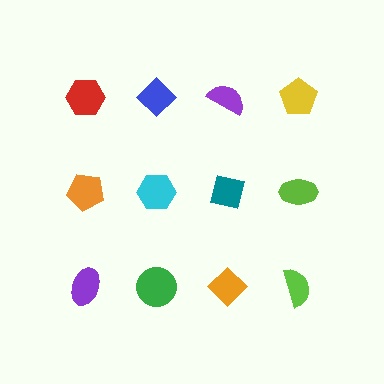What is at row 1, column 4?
A yellow pentagon.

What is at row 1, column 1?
A red hexagon.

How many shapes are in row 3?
4 shapes.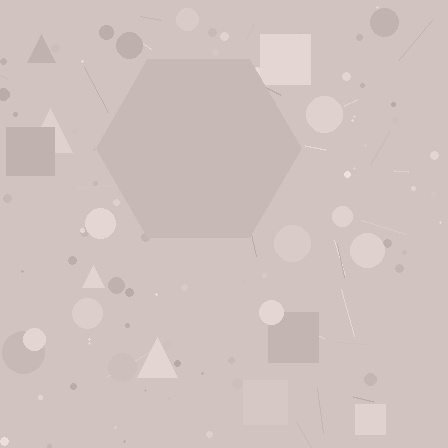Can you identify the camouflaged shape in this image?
The camouflaged shape is a hexagon.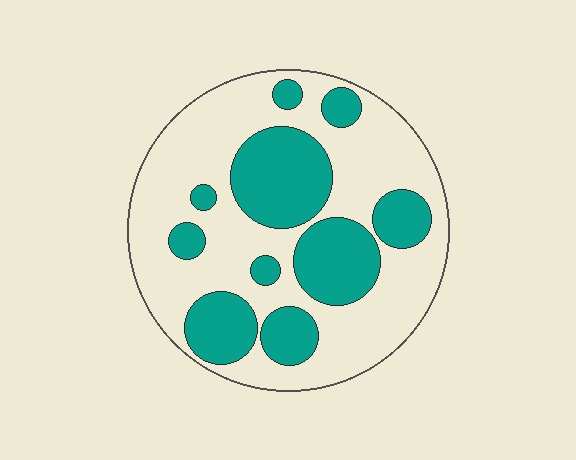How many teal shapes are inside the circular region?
10.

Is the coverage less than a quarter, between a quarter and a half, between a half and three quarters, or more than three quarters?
Between a quarter and a half.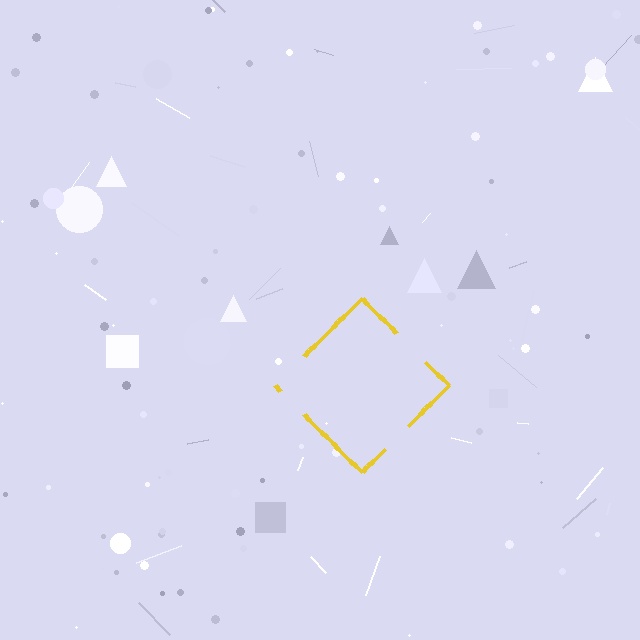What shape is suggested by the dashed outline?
The dashed outline suggests a diamond.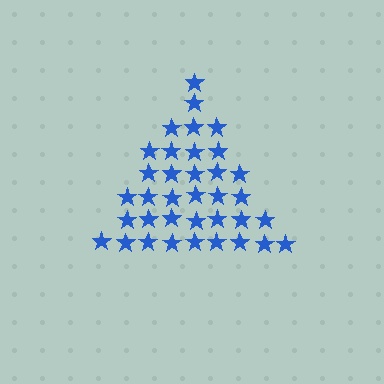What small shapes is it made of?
It is made of small stars.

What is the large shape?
The large shape is a triangle.